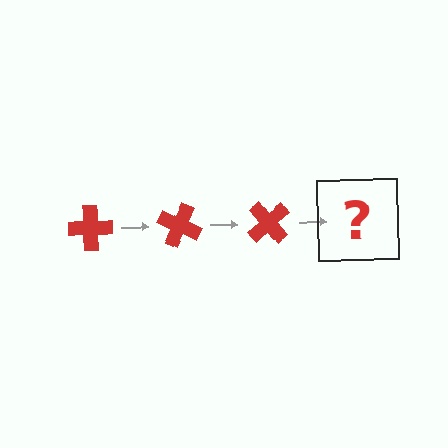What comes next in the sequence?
The next element should be a red cross rotated 75 degrees.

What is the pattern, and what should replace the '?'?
The pattern is that the cross rotates 25 degrees each step. The '?' should be a red cross rotated 75 degrees.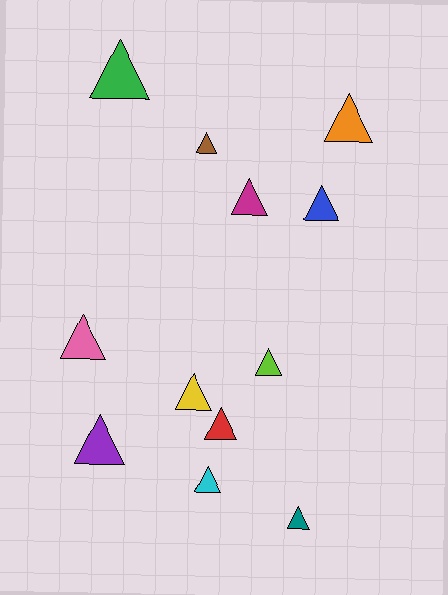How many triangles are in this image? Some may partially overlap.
There are 12 triangles.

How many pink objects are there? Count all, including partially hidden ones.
There is 1 pink object.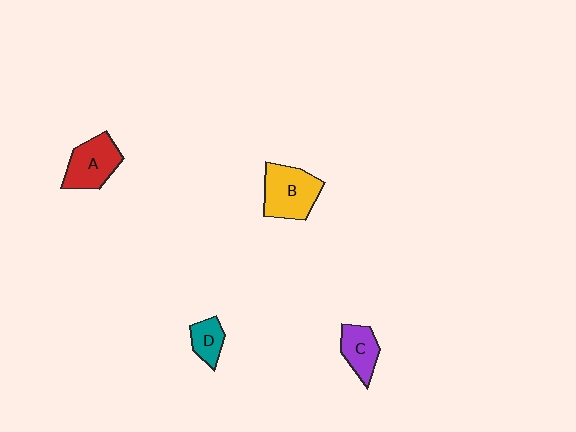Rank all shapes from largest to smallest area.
From largest to smallest: B (yellow), A (red), C (purple), D (teal).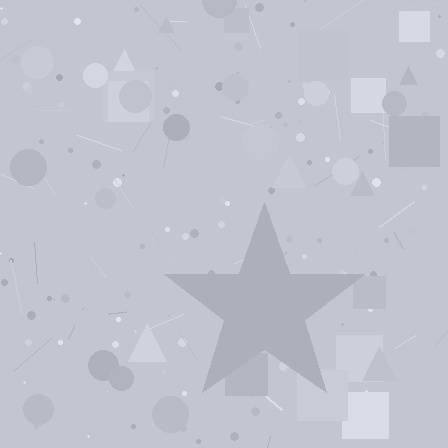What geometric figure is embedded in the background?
A star is embedded in the background.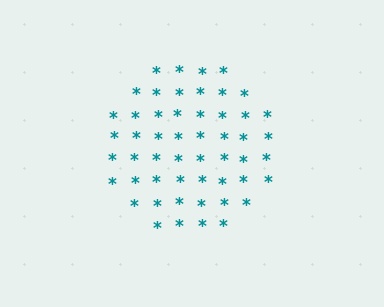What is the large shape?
The large shape is a circle.